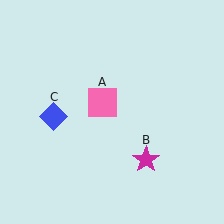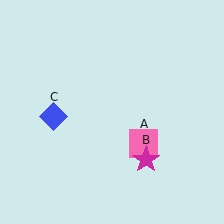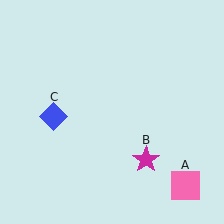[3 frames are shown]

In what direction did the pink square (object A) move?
The pink square (object A) moved down and to the right.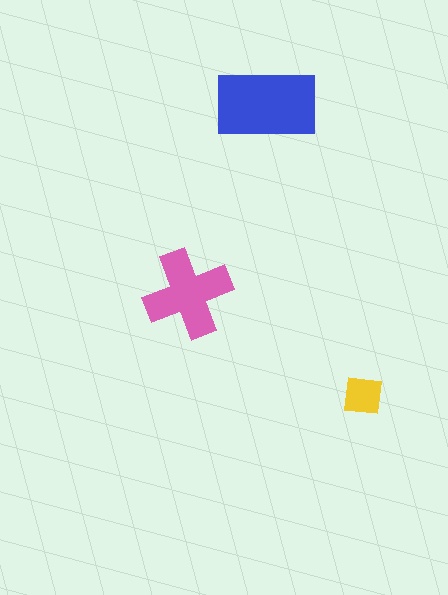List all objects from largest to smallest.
The blue rectangle, the pink cross, the yellow square.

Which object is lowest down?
The yellow square is bottommost.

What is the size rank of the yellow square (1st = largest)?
3rd.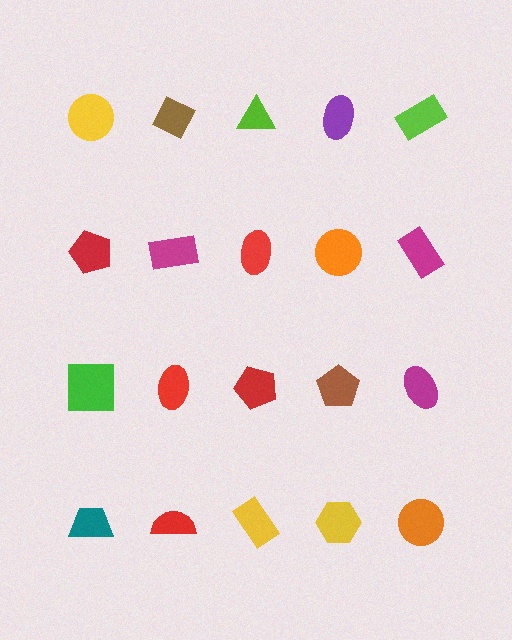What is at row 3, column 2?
A red ellipse.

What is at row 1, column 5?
A lime rectangle.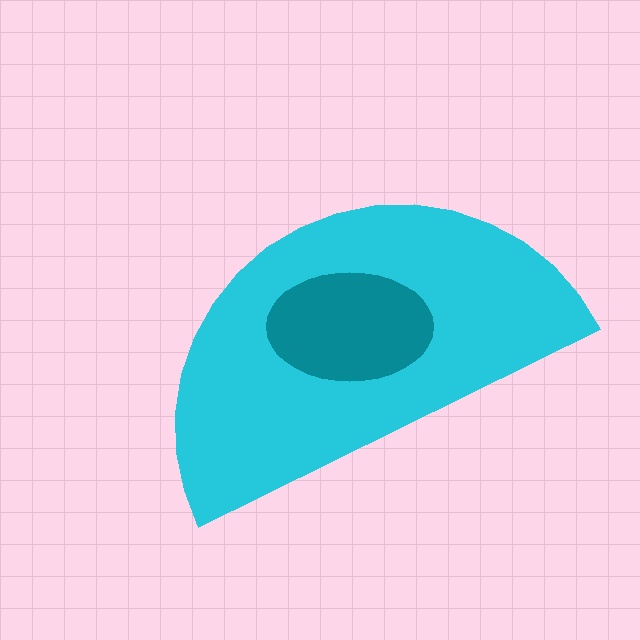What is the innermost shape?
The teal ellipse.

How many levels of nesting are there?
2.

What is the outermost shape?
The cyan semicircle.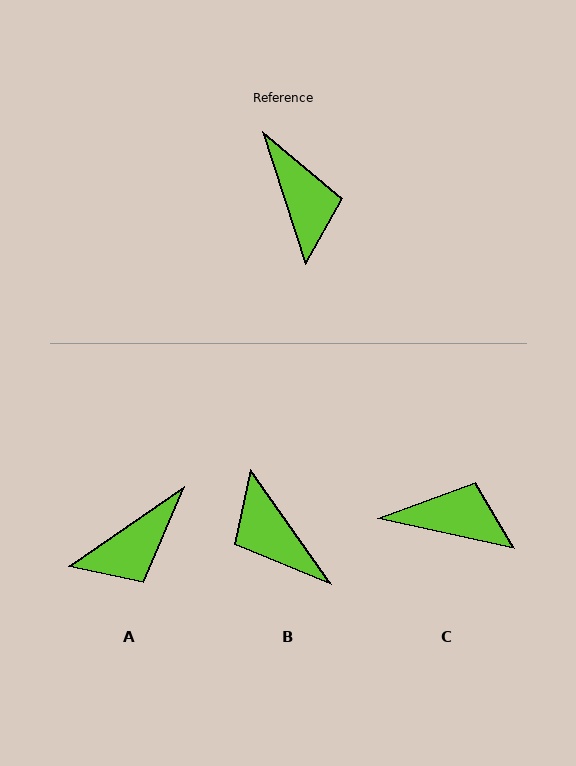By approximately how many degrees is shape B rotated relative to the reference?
Approximately 163 degrees clockwise.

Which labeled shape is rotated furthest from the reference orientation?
B, about 163 degrees away.